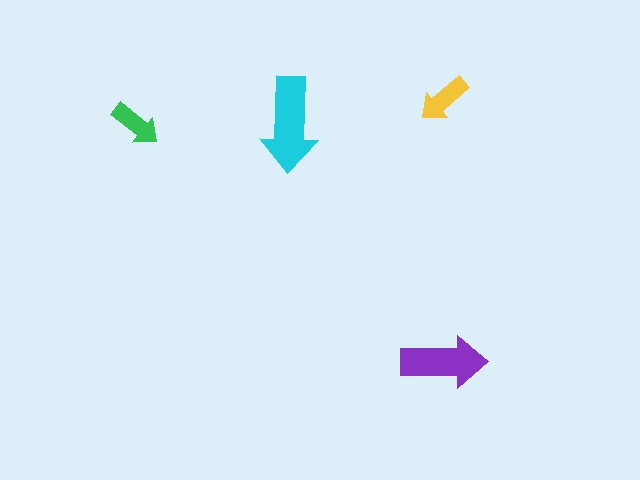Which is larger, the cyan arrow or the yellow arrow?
The cyan one.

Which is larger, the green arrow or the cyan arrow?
The cyan one.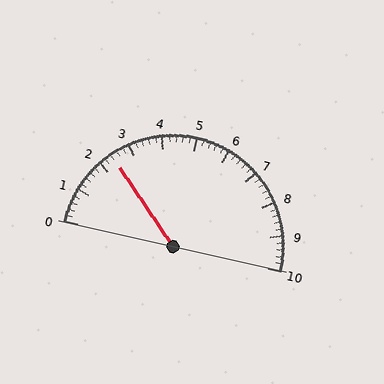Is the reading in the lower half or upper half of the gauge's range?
The reading is in the lower half of the range (0 to 10).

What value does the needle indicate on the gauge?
The needle indicates approximately 2.4.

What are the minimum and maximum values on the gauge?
The gauge ranges from 0 to 10.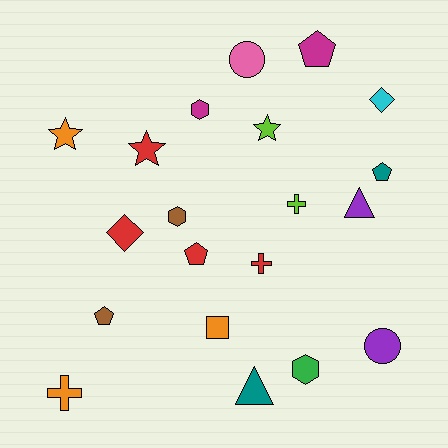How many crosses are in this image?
There are 3 crosses.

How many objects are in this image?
There are 20 objects.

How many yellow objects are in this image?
There are no yellow objects.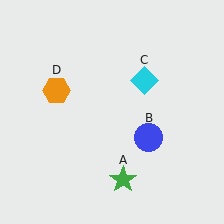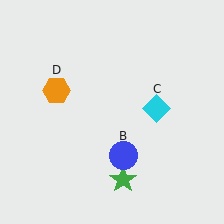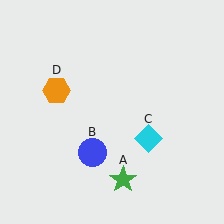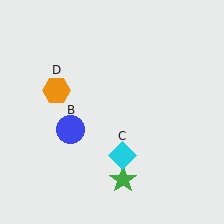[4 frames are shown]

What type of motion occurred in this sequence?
The blue circle (object B), cyan diamond (object C) rotated clockwise around the center of the scene.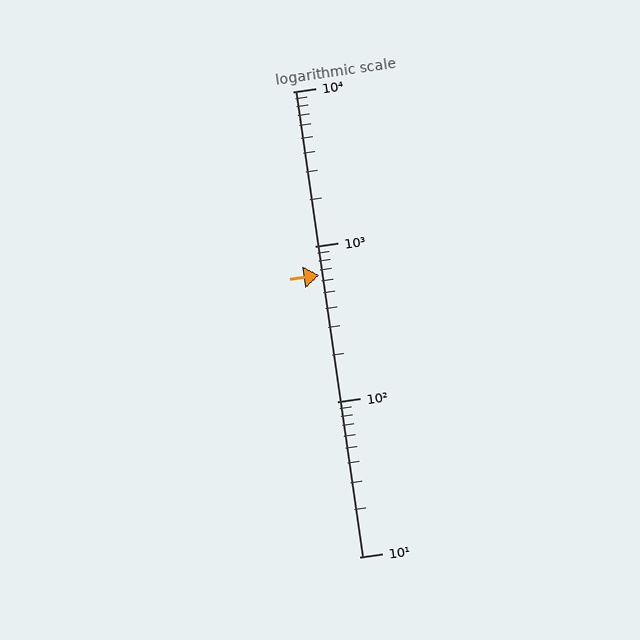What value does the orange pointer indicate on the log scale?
The pointer indicates approximately 650.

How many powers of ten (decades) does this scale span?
The scale spans 3 decades, from 10 to 10000.